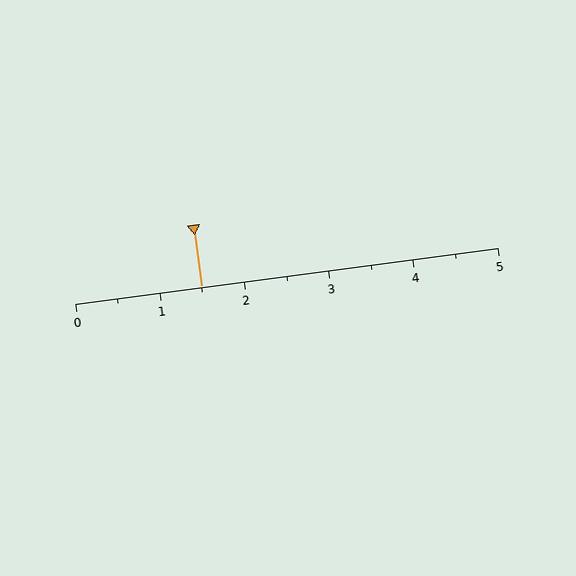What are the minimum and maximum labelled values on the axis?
The axis runs from 0 to 5.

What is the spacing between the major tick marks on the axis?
The major ticks are spaced 1 apart.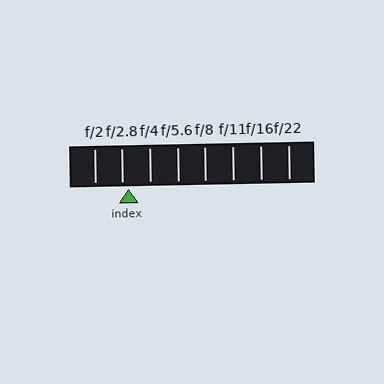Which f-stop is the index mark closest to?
The index mark is closest to f/2.8.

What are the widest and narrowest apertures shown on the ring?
The widest aperture shown is f/2 and the narrowest is f/22.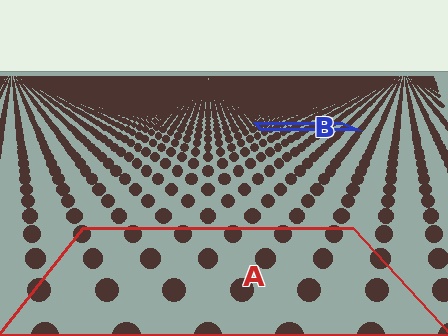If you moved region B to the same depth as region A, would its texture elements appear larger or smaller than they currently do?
They would appear larger. At a closer depth, the same texture elements are projected at a bigger on-screen size.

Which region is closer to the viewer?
Region A is closer. The texture elements there are larger and more spread out.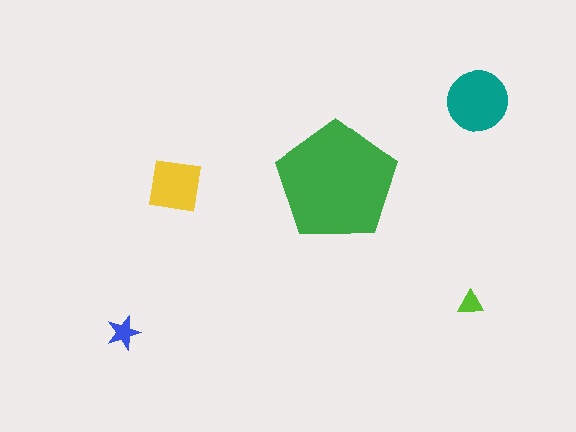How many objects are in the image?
There are 5 objects in the image.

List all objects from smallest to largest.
The lime triangle, the blue star, the yellow square, the teal circle, the green pentagon.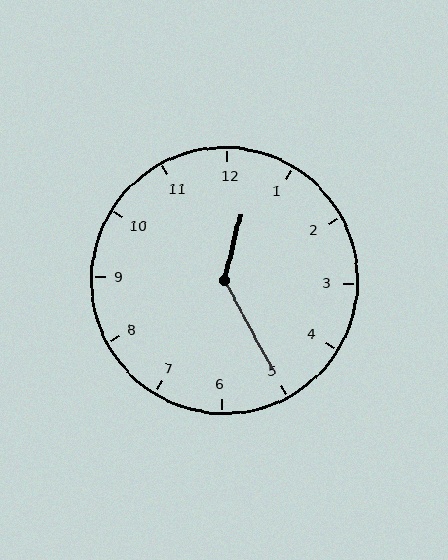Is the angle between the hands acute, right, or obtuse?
It is obtuse.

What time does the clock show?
12:25.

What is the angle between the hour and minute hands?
Approximately 138 degrees.